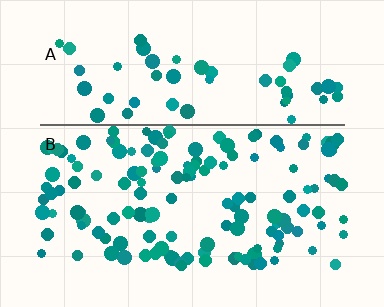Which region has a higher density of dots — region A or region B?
B (the bottom).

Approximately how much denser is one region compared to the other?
Approximately 2.2× — region B over region A.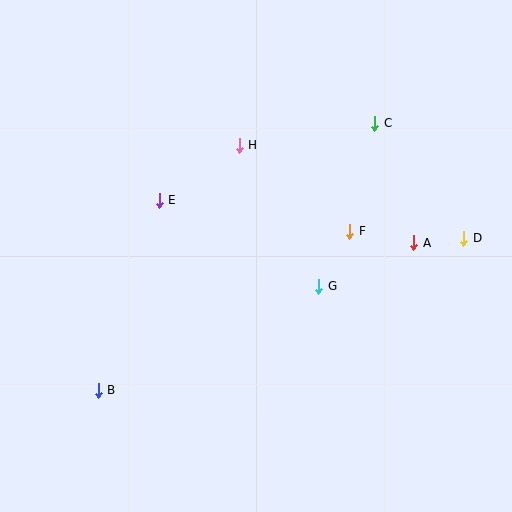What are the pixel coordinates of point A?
Point A is at (414, 243).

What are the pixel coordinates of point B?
Point B is at (98, 391).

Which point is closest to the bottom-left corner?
Point B is closest to the bottom-left corner.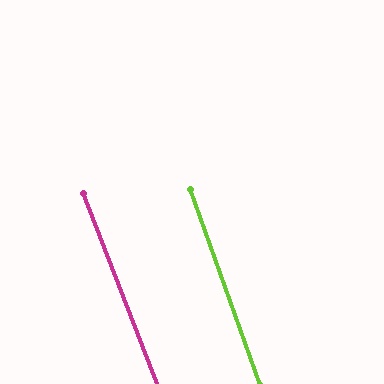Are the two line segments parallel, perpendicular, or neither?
Parallel — their directions differ by only 1.5°.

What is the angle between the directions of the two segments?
Approximately 2 degrees.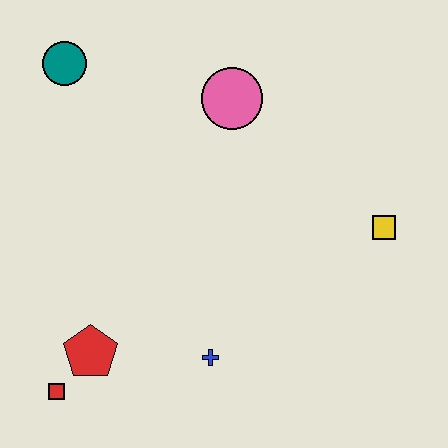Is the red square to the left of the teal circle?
Yes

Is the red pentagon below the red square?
No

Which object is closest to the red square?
The red pentagon is closest to the red square.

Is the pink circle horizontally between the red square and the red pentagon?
No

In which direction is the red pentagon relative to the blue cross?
The red pentagon is to the left of the blue cross.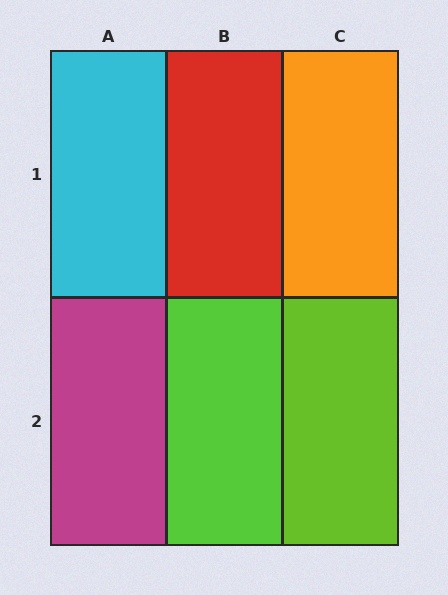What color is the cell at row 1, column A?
Cyan.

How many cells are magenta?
1 cell is magenta.